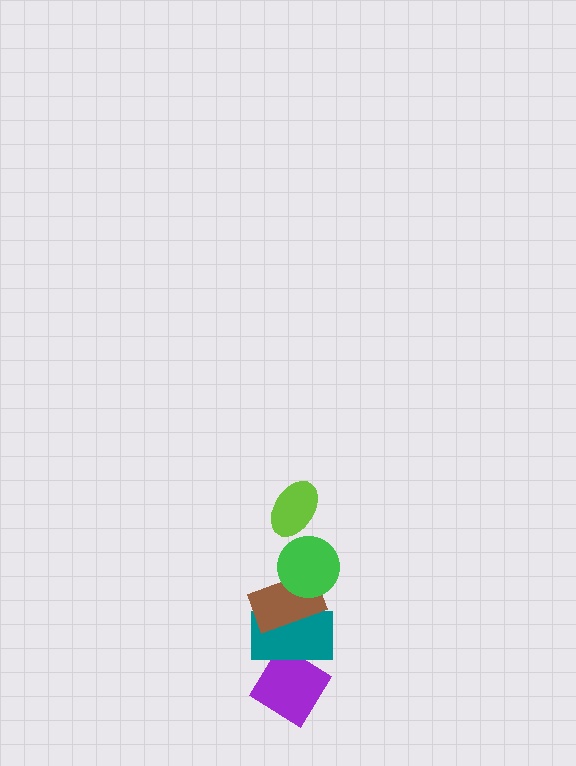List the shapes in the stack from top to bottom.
From top to bottom: the lime ellipse, the green circle, the brown rectangle, the teal rectangle, the purple diamond.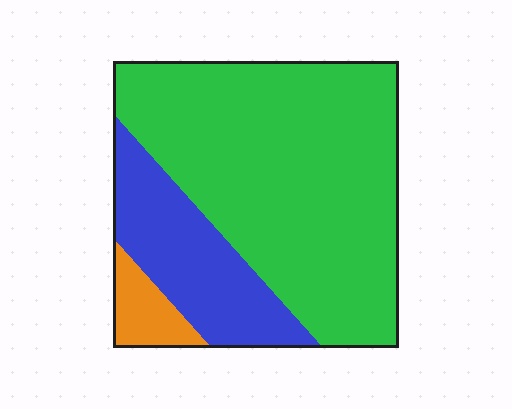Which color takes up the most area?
Green, at roughly 70%.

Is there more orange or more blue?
Blue.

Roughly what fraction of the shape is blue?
Blue covers roughly 25% of the shape.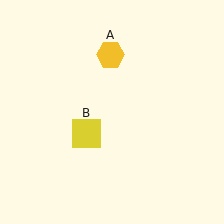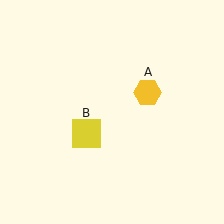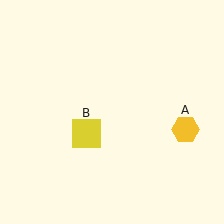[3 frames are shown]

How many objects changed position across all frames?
1 object changed position: yellow hexagon (object A).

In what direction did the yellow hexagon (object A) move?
The yellow hexagon (object A) moved down and to the right.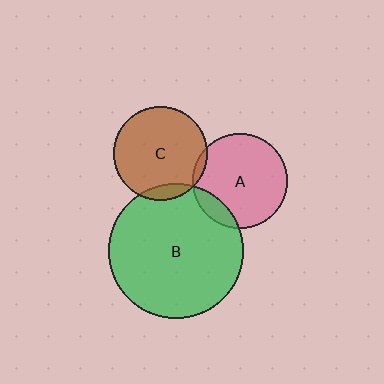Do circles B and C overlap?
Yes.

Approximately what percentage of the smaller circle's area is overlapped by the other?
Approximately 10%.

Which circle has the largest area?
Circle B (green).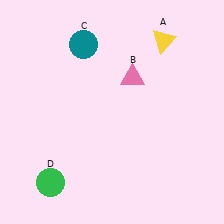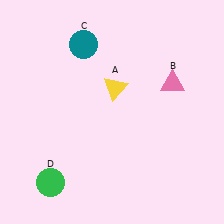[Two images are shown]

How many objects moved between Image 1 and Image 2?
2 objects moved between the two images.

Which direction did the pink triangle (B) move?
The pink triangle (B) moved right.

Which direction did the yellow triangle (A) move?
The yellow triangle (A) moved left.